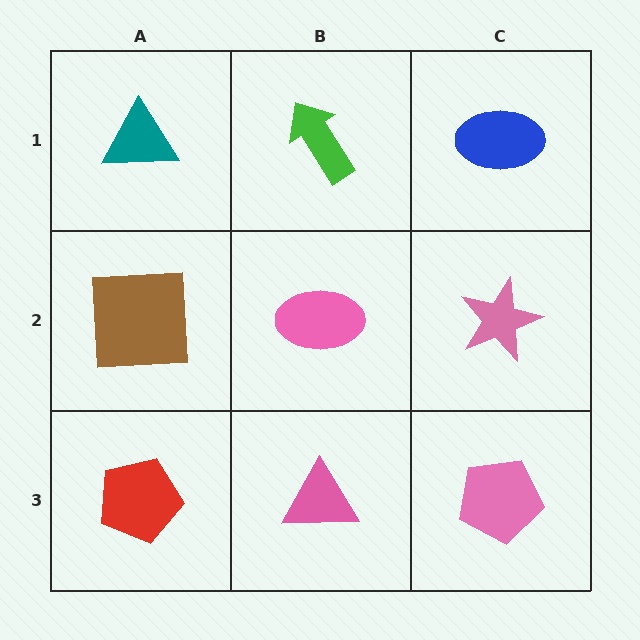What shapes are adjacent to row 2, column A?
A teal triangle (row 1, column A), a red pentagon (row 3, column A), a pink ellipse (row 2, column B).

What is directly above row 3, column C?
A pink star.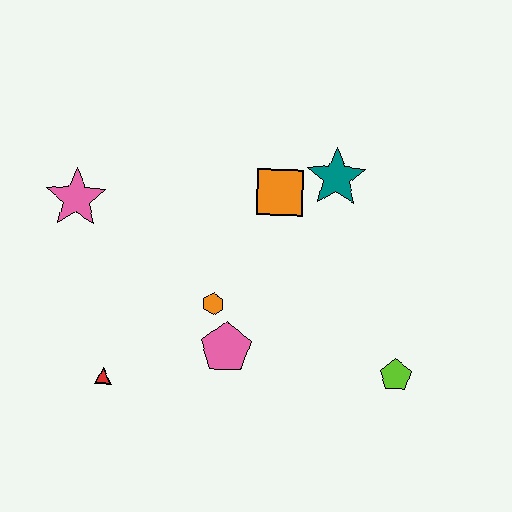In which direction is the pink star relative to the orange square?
The pink star is to the left of the orange square.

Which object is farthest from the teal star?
The red triangle is farthest from the teal star.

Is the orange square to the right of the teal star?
No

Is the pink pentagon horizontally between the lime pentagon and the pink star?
Yes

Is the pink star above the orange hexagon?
Yes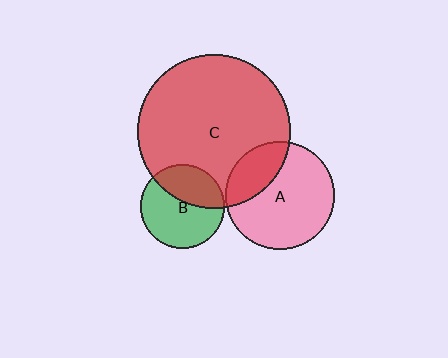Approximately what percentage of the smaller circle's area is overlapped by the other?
Approximately 35%.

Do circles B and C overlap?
Yes.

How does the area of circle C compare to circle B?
Approximately 3.4 times.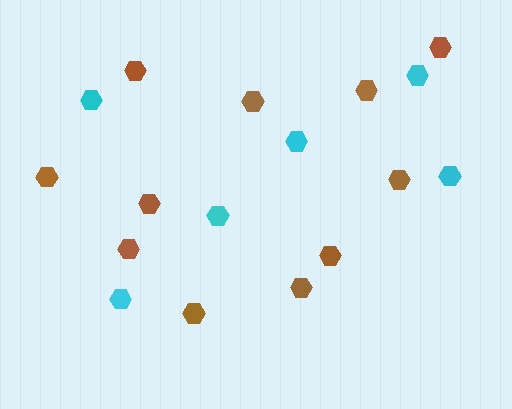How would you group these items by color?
There are 2 groups: one group of cyan hexagons (6) and one group of brown hexagons (11).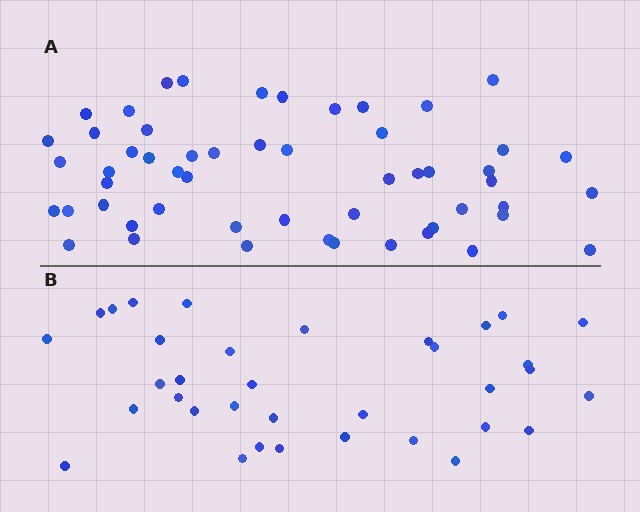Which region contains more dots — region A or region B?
Region A (the top region) has more dots.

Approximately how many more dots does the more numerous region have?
Region A has approximately 20 more dots than region B.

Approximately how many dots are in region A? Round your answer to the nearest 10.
About 50 dots. (The exact count is 54, which rounds to 50.)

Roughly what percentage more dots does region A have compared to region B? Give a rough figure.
About 55% more.